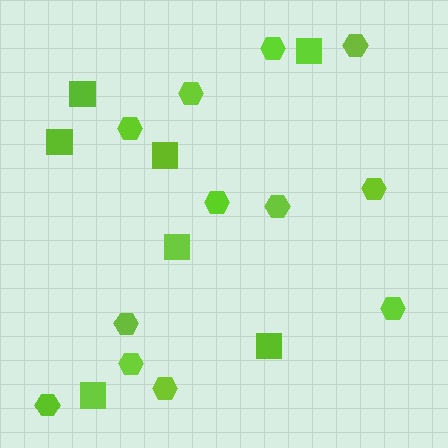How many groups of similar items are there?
There are 2 groups: one group of squares (7) and one group of hexagons (12).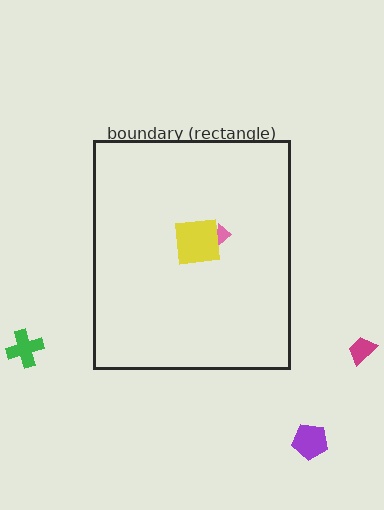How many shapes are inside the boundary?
2 inside, 3 outside.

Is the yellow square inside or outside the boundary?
Inside.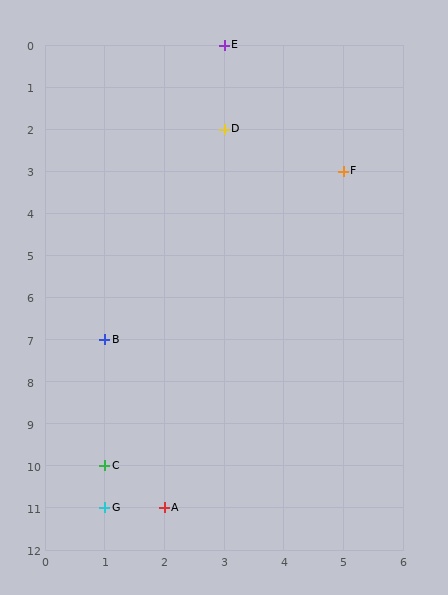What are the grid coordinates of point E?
Point E is at grid coordinates (3, 0).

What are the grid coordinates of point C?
Point C is at grid coordinates (1, 10).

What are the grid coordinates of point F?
Point F is at grid coordinates (5, 3).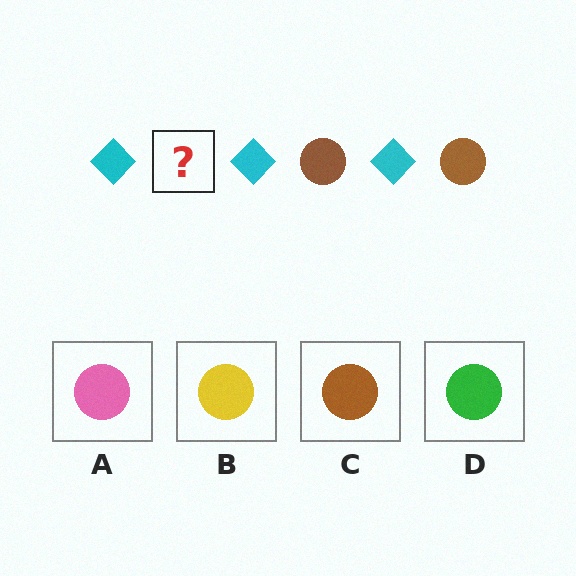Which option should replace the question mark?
Option C.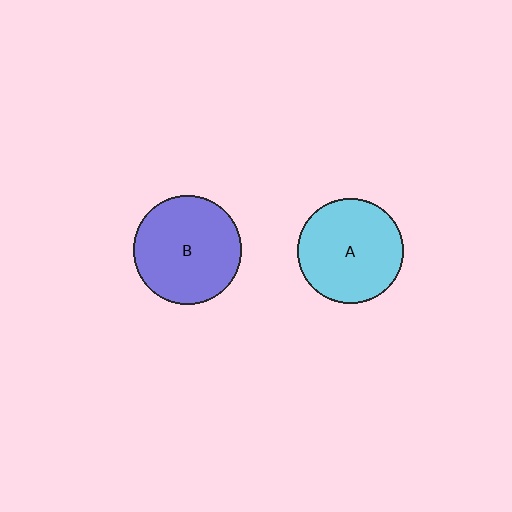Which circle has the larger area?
Circle B (blue).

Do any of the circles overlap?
No, none of the circles overlap.